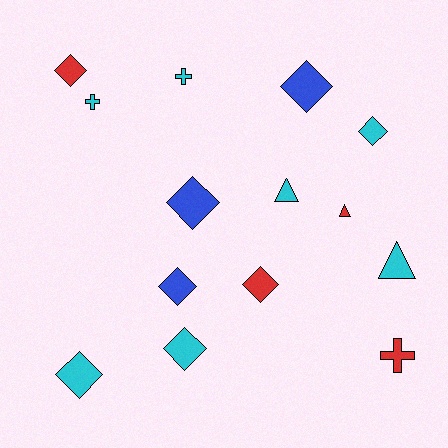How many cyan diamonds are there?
There are 3 cyan diamonds.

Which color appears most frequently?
Cyan, with 7 objects.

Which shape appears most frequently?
Diamond, with 8 objects.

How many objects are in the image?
There are 14 objects.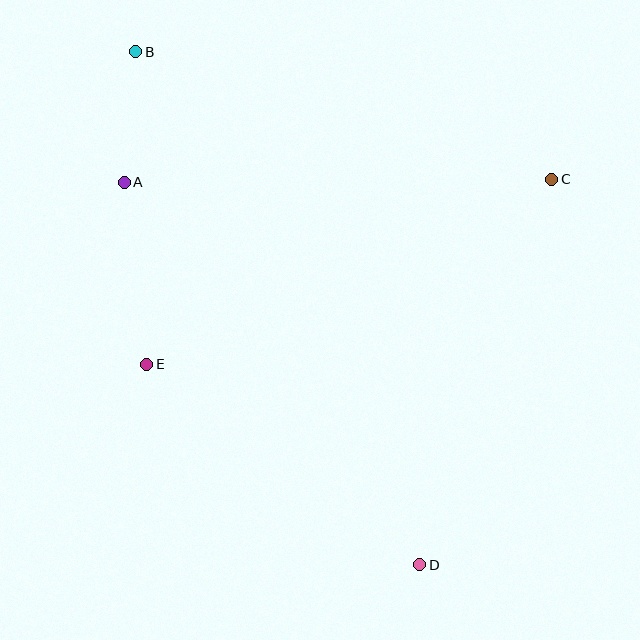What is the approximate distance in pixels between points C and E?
The distance between C and E is approximately 446 pixels.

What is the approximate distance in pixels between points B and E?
The distance between B and E is approximately 313 pixels.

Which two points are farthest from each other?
Points B and D are farthest from each other.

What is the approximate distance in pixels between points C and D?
The distance between C and D is approximately 408 pixels.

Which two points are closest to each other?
Points A and B are closest to each other.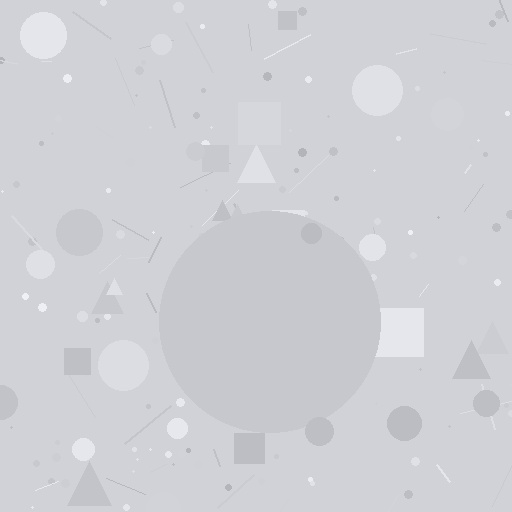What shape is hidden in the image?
A circle is hidden in the image.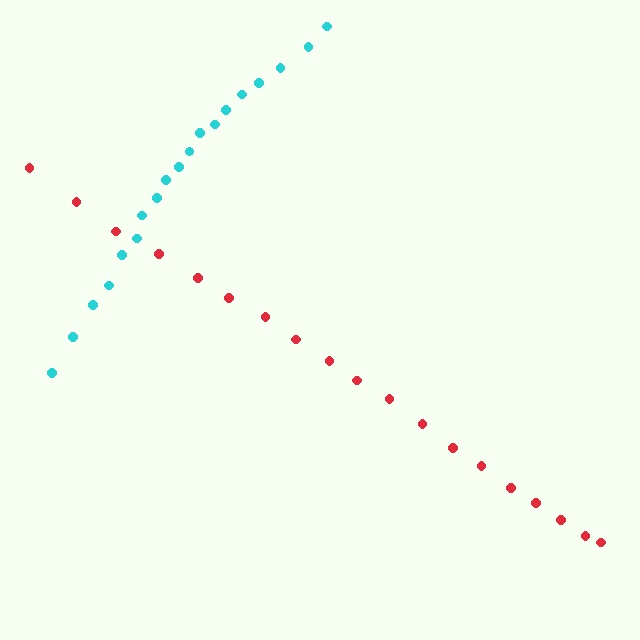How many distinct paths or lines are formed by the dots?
There are 2 distinct paths.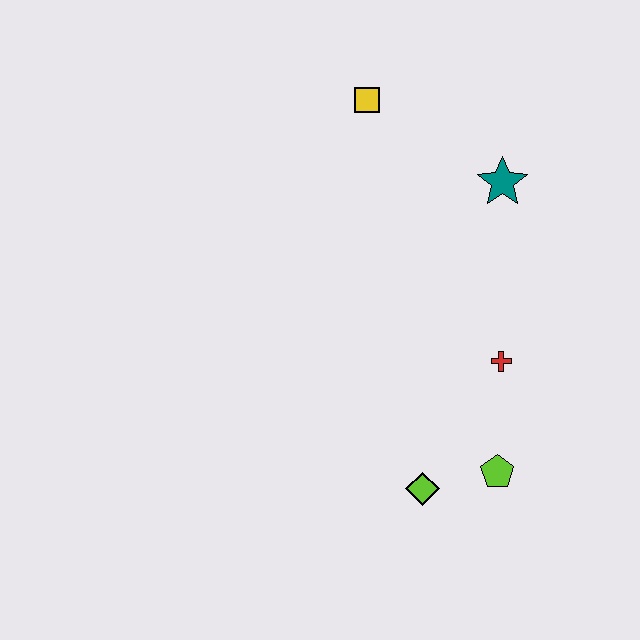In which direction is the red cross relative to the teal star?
The red cross is below the teal star.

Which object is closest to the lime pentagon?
The lime diamond is closest to the lime pentagon.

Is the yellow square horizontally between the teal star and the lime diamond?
No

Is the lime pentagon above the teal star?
No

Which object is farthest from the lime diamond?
The yellow square is farthest from the lime diamond.